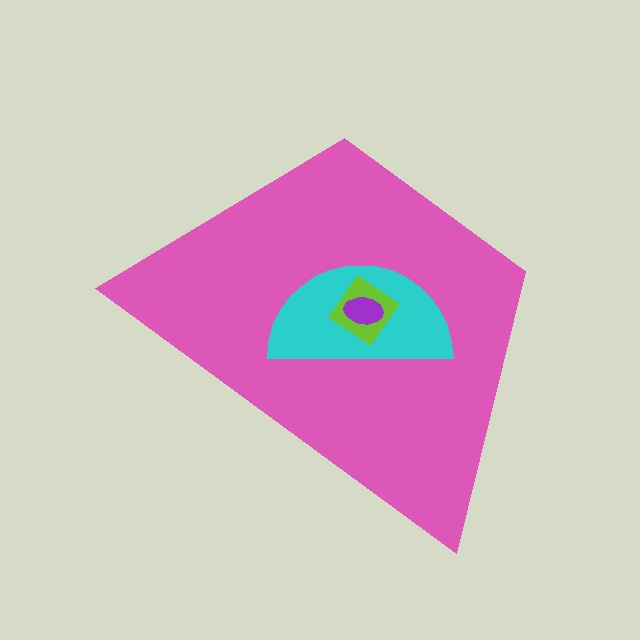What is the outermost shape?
The pink trapezoid.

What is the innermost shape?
The purple ellipse.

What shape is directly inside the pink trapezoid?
The cyan semicircle.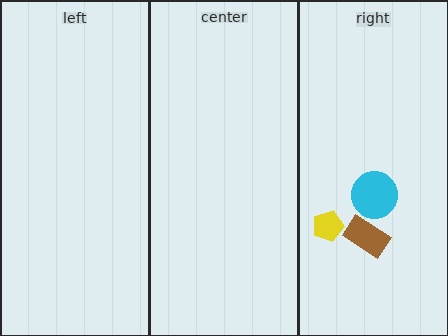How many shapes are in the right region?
3.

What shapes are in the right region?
The cyan circle, the yellow pentagon, the brown rectangle.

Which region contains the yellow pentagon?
The right region.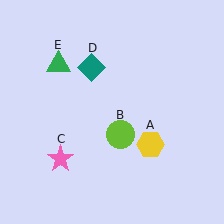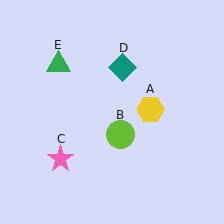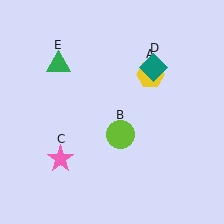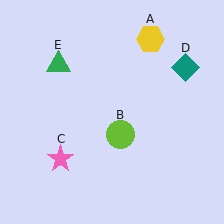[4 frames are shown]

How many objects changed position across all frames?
2 objects changed position: yellow hexagon (object A), teal diamond (object D).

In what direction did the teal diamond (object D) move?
The teal diamond (object D) moved right.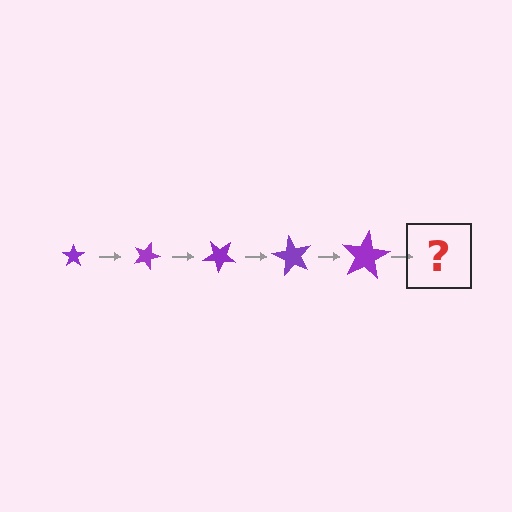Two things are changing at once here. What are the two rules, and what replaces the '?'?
The two rules are that the star grows larger each step and it rotates 20 degrees each step. The '?' should be a star, larger than the previous one and rotated 100 degrees from the start.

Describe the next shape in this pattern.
It should be a star, larger than the previous one and rotated 100 degrees from the start.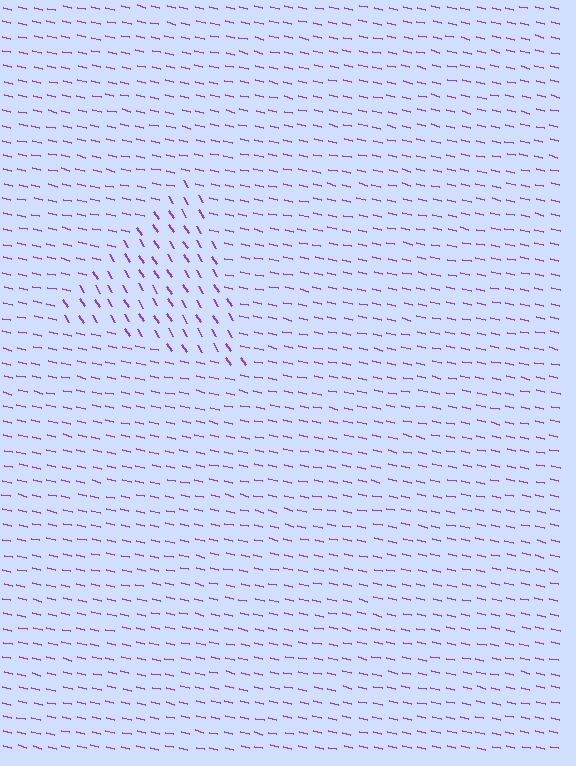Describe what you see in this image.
The image is filled with small purple line segments. A triangle region in the image has lines oriented differently from the surrounding lines, creating a visible texture boundary.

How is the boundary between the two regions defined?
The boundary is defined purely by a change in line orientation (approximately 45 degrees difference). All lines are the same color and thickness.